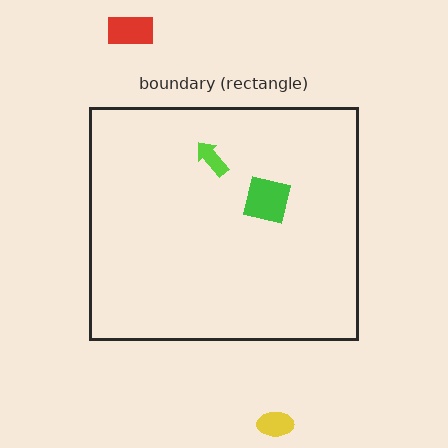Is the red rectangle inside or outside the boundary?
Outside.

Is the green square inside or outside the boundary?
Inside.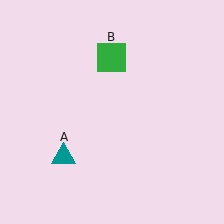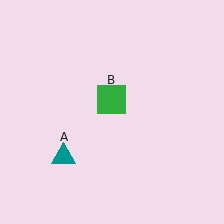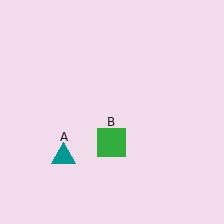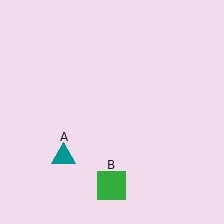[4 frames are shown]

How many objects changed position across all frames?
1 object changed position: green square (object B).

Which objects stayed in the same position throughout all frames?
Teal triangle (object A) remained stationary.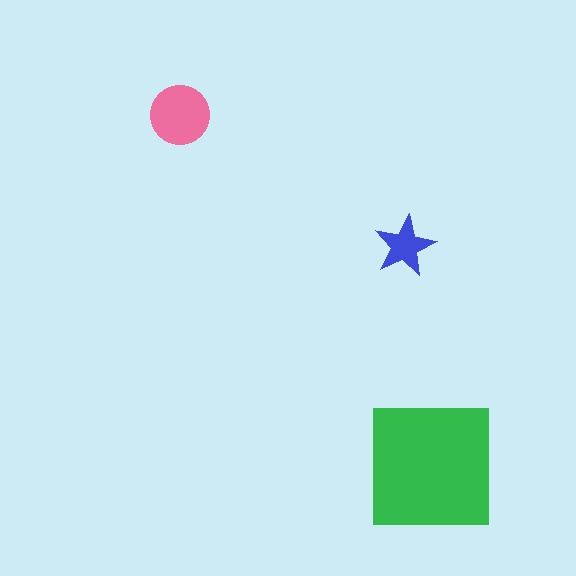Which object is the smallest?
The blue star.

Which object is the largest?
The green square.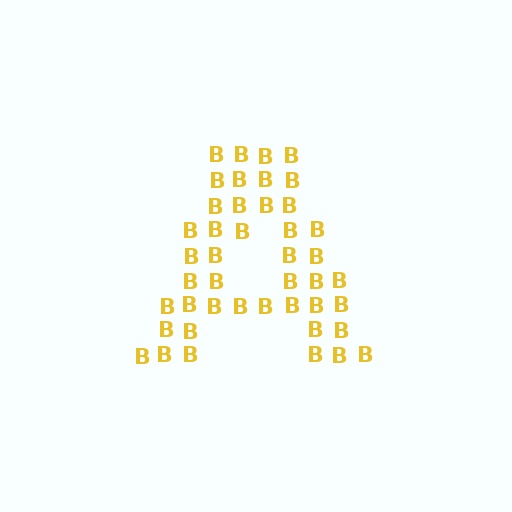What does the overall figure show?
The overall figure shows the letter A.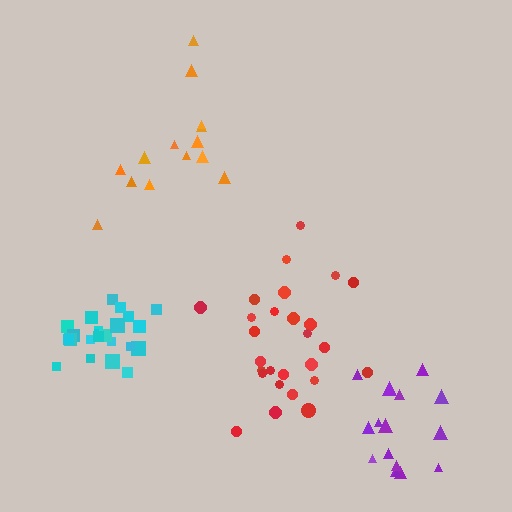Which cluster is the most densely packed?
Cyan.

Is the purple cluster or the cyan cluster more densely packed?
Cyan.